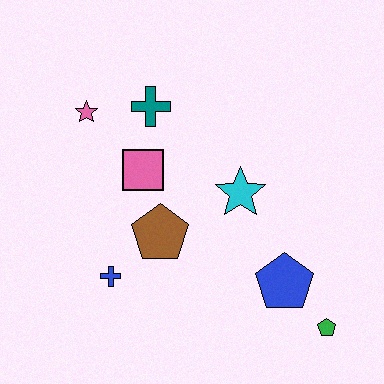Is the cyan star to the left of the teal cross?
No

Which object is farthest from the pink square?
The green pentagon is farthest from the pink square.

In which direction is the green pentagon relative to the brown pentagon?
The green pentagon is to the right of the brown pentagon.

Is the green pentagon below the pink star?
Yes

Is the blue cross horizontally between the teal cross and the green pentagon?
No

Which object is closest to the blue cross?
The brown pentagon is closest to the blue cross.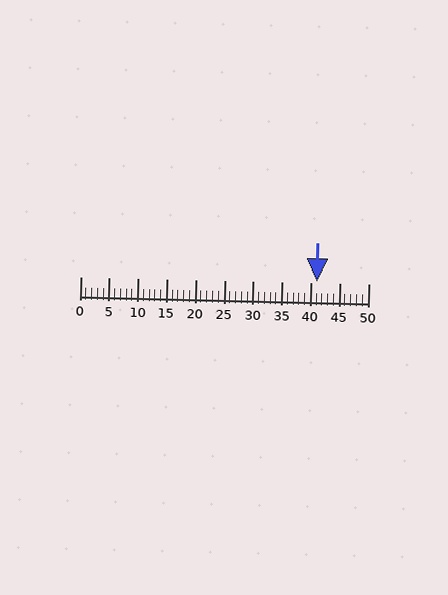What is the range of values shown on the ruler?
The ruler shows values from 0 to 50.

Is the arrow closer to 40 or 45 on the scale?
The arrow is closer to 40.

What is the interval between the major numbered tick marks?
The major tick marks are spaced 5 units apart.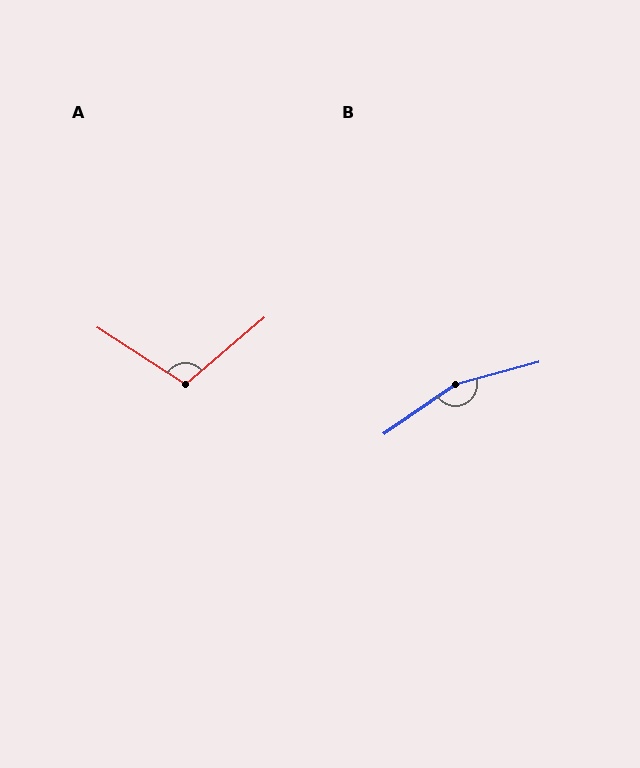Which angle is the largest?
B, at approximately 161 degrees.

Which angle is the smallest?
A, at approximately 107 degrees.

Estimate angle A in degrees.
Approximately 107 degrees.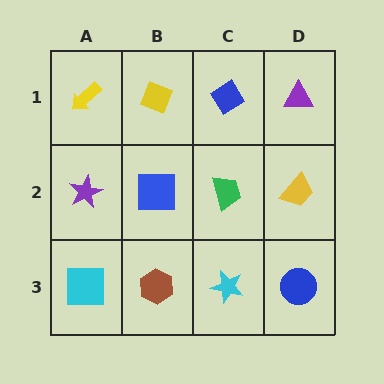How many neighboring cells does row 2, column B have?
4.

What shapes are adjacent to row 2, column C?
A blue diamond (row 1, column C), a cyan star (row 3, column C), a blue square (row 2, column B), a yellow trapezoid (row 2, column D).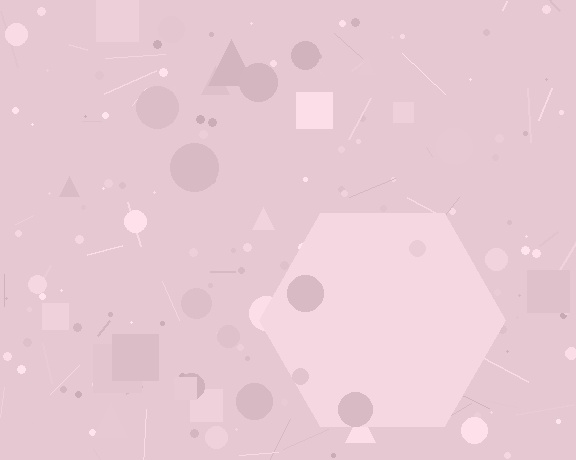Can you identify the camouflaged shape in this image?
The camouflaged shape is a hexagon.